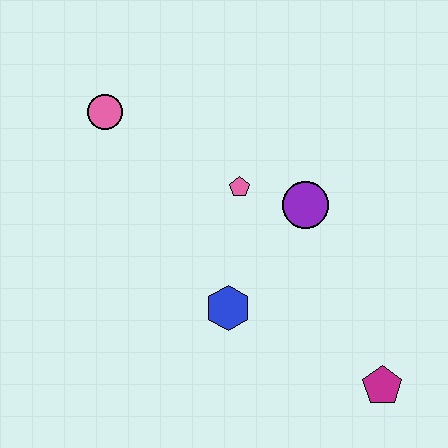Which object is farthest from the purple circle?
The pink circle is farthest from the purple circle.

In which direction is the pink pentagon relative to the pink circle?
The pink pentagon is to the right of the pink circle.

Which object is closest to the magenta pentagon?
The blue hexagon is closest to the magenta pentagon.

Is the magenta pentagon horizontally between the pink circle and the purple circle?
No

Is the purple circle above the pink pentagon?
No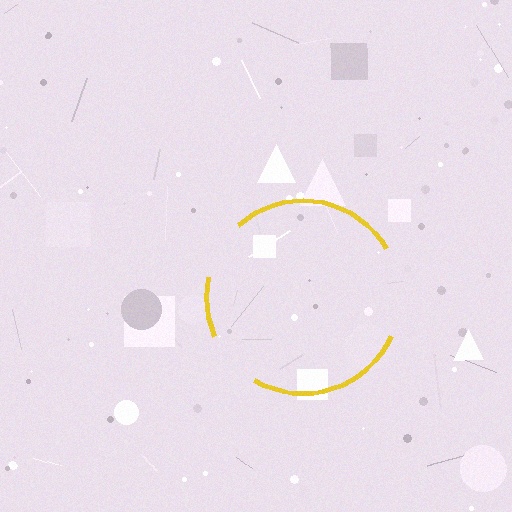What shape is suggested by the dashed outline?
The dashed outline suggests a circle.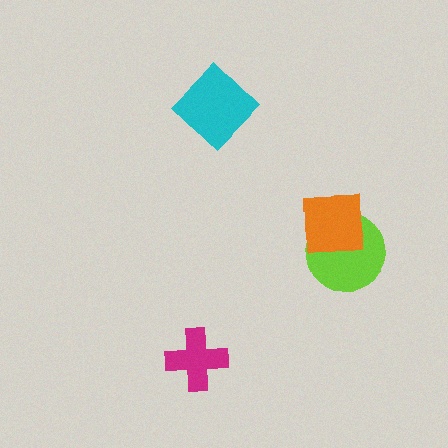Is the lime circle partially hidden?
Yes, it is partially covered by another shape.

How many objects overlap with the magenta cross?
0 objects overlap with the magenta cross.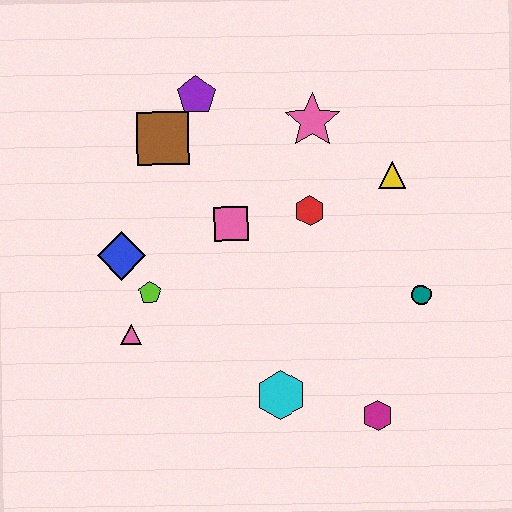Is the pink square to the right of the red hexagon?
No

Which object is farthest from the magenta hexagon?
The purple pentagon is farthest from the magenta hexagon.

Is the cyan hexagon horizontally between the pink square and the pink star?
Yes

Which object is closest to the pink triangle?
The lime pentagon is closest to the pink triangle.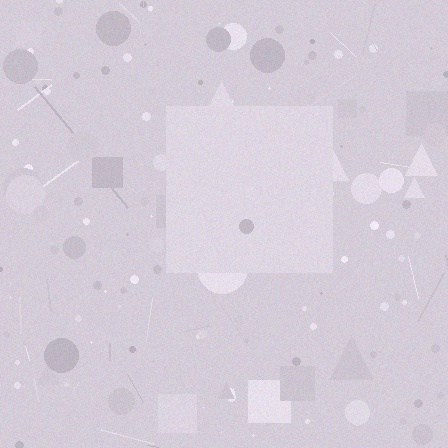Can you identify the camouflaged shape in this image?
The camouflaged shape is a square.